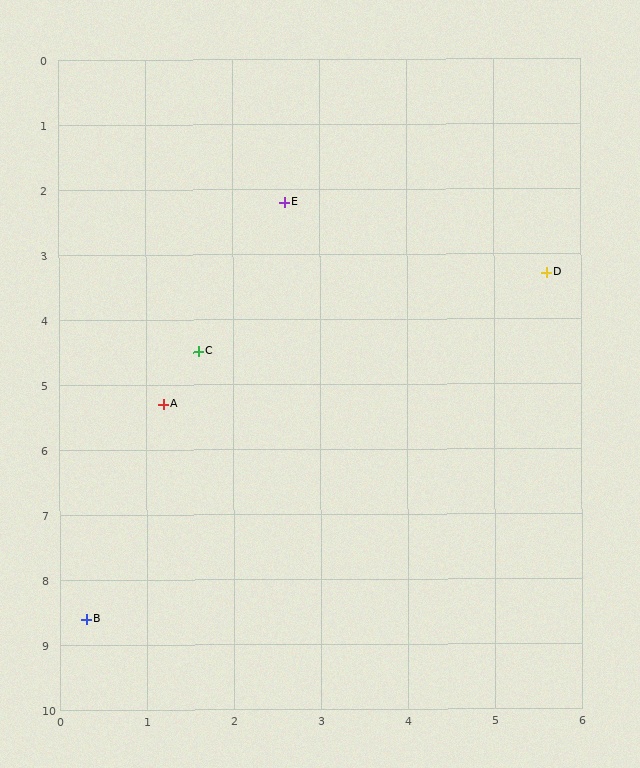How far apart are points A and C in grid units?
Points A and C are about 0.9 grid units apart.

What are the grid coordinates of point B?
Point B is at approximately (0.3, 8.6).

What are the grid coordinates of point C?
Point C is at approximately (1.6, 4.5).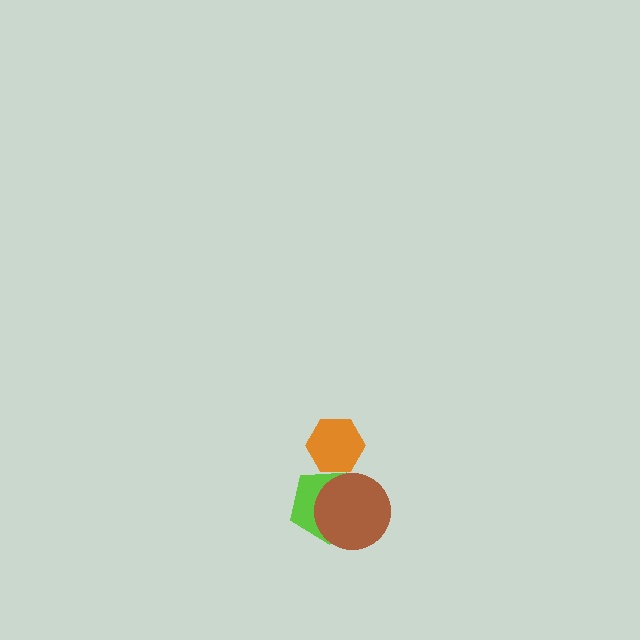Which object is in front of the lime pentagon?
The brown circle is in front of the lime pentagon.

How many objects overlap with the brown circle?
1 object overlaps with the brown circle.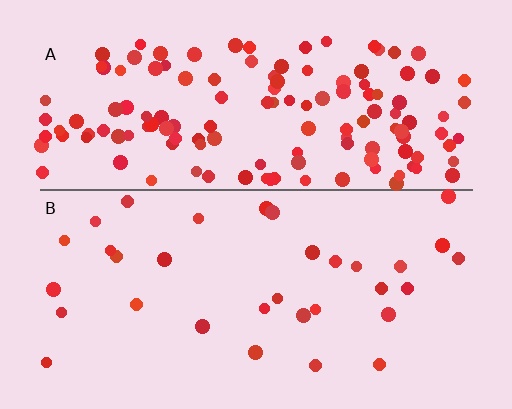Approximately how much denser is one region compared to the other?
Approximately 4.3× — region A over region B.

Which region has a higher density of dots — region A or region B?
A (the top).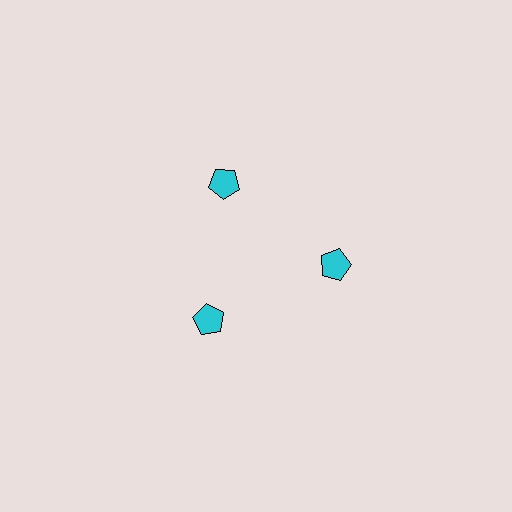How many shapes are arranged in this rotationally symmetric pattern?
There are 3 shapes, arranged in 3 groups of 1.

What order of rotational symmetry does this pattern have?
This pattern has 3-fold rotational symmetry.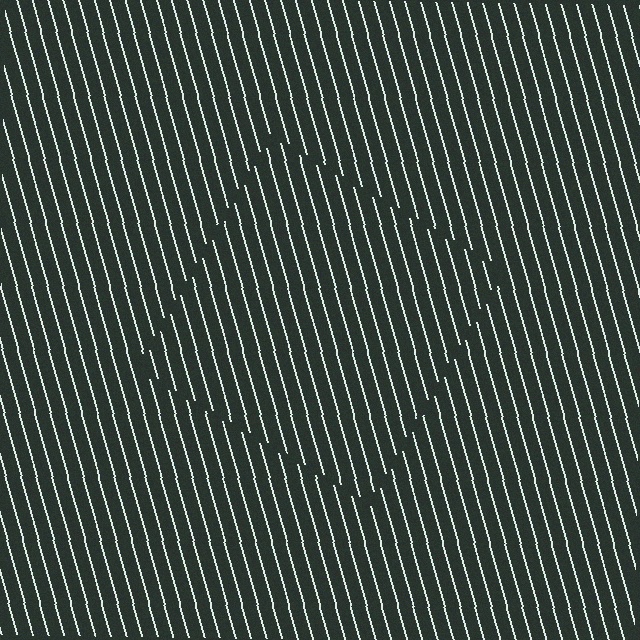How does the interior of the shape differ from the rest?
The interior of the shape contains the same grating, shifted by half a period — the contour is defined by the phase discontinuity where line-ends from the inner and outer gratings abut.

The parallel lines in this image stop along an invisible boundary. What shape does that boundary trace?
An illusory square. The interior of the shape contains the same grating, shifted by half a period — the contour is defined by the phase discontinuity where line-ends from the inner and outer gratings abut.